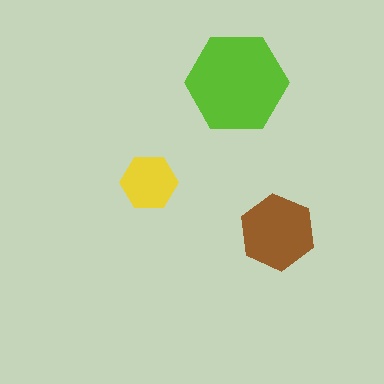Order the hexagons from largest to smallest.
the lime one, the brown one, the yellow one.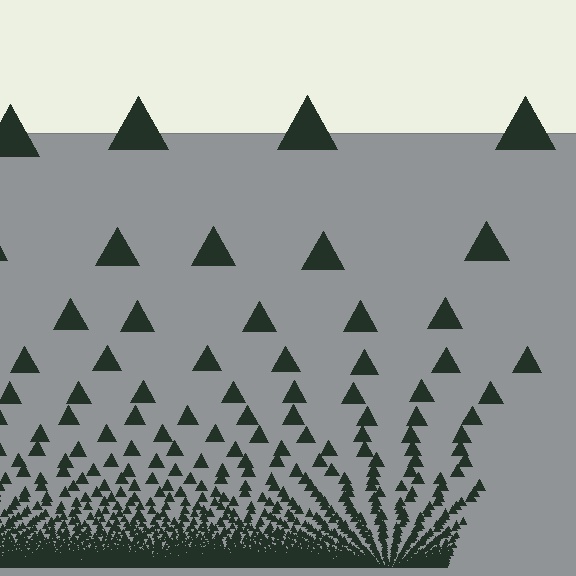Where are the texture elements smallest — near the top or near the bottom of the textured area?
Near the bottom.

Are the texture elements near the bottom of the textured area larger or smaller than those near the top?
Smaller. The gradient is inverted — elements near the bottom are smaller and denser.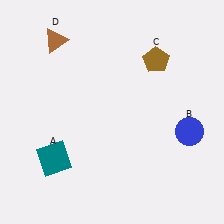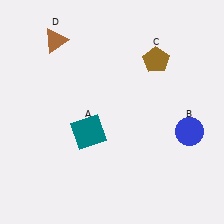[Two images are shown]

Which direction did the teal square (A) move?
The teal square (A) moved right.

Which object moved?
The teal square (A) moved right.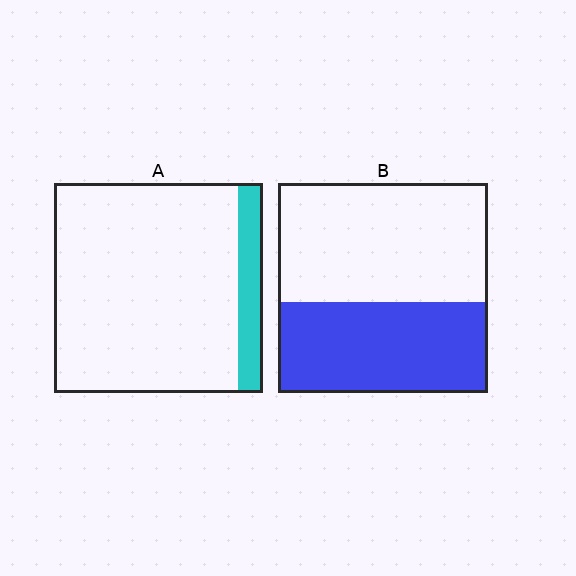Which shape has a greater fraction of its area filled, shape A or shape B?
Shape B.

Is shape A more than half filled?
No.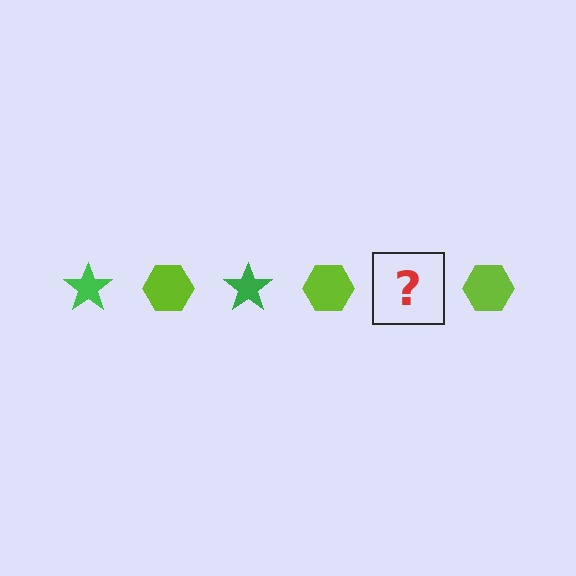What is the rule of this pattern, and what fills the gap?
The rule is that the pattern alternates between green star and lime hexagon. The gap should be filled with a green star.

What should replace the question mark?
The question mark should be replaced with a green star.